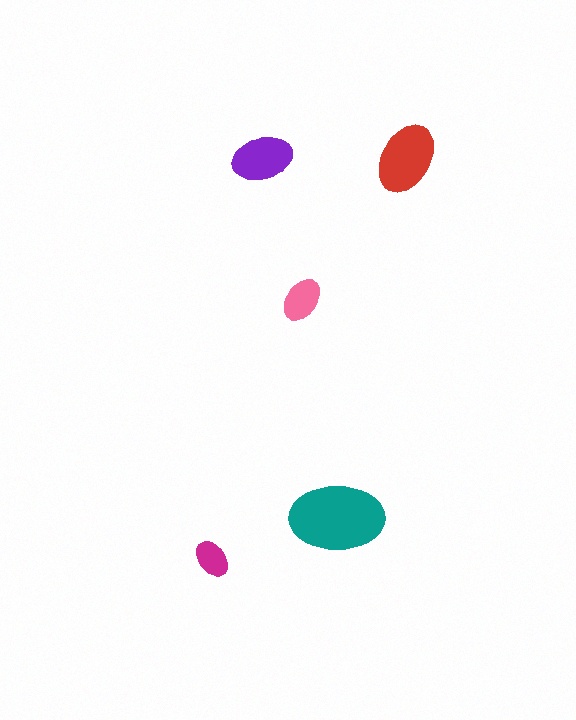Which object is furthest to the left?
The magenta ellipse is leftmost.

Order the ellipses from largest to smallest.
the teal one, the red one, the purple one, the pink one, the magenta one.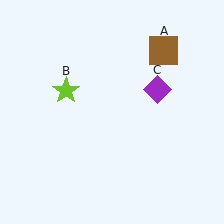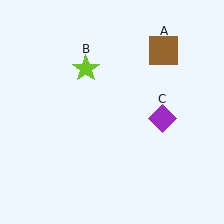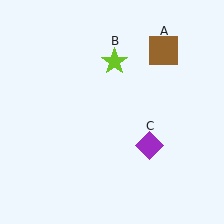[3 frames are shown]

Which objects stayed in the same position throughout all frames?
Brown square (object A) remained stationary.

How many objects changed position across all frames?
2 objects changed position: lime star (object B), purple diamond (object C).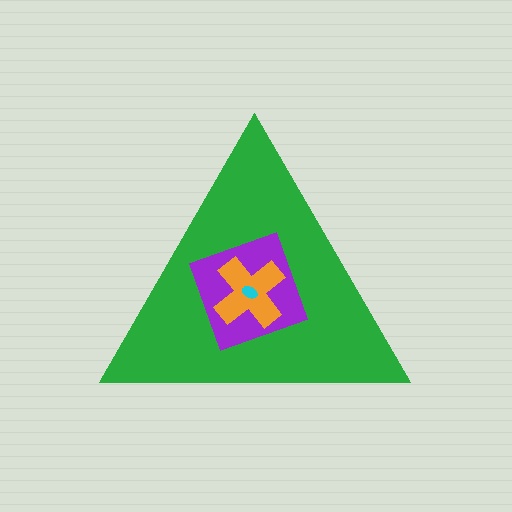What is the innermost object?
The cyan ellipse.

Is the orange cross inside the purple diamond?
Yes.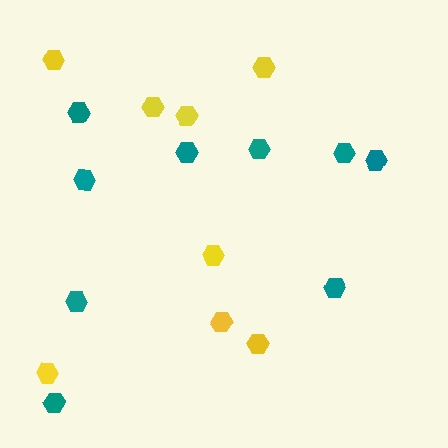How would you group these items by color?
There are 2 groups: one group of yellow hexagons (8) and one group of teal hexagons (9).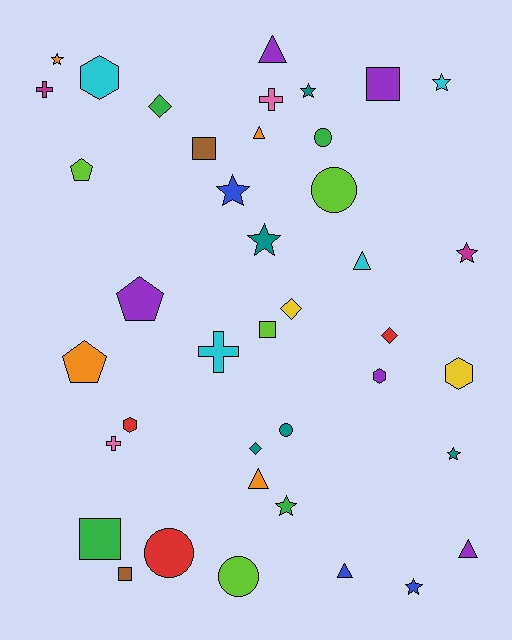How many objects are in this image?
There are 40 objects.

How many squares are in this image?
There are 5 squares.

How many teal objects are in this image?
There are 5 teal objects.